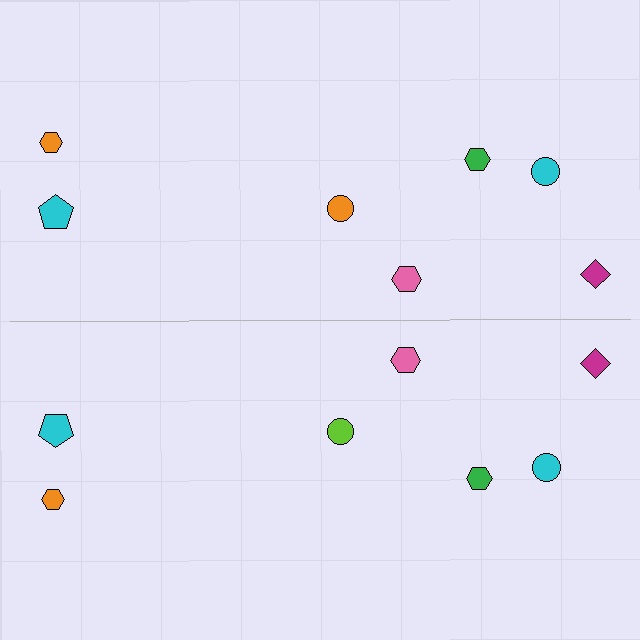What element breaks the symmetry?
The lime circle on the bottom side breaks the symmetry — its mirror counterpart is orange.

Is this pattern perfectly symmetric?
No, the pattern is not perfectly symmetric. The lime circle on the bottom side breaks the symmetry — its mirror counterpart is orange.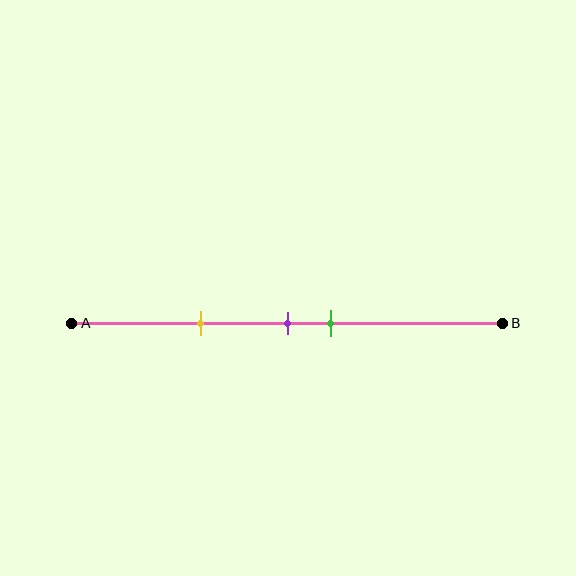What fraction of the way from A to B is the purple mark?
The purple mark is approximately 50% (0.5) of the way from A to B.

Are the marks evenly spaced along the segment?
No, the marks are not evenly spaced.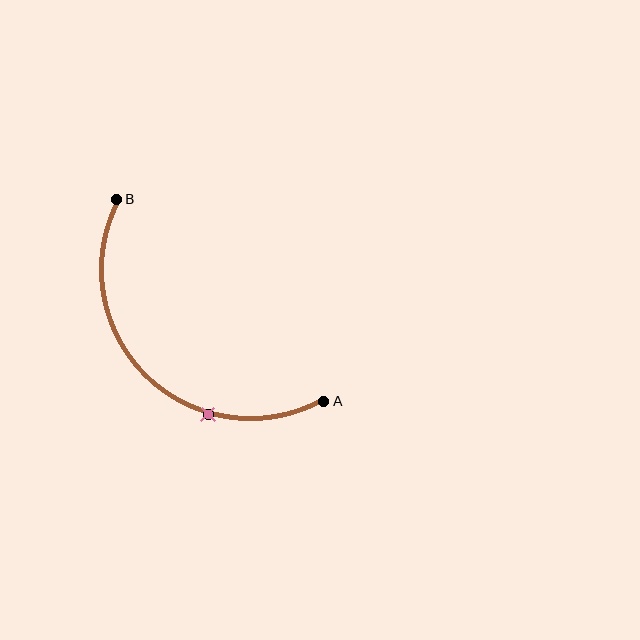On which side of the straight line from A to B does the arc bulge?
The arc bulges below and to the left of the straight line connecting A and B.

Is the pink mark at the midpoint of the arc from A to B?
No. The pink mark lies on the arc but is closer to endpoint A. The arc midpoint would be at the point on the curve equidistant along the arc from both A and B.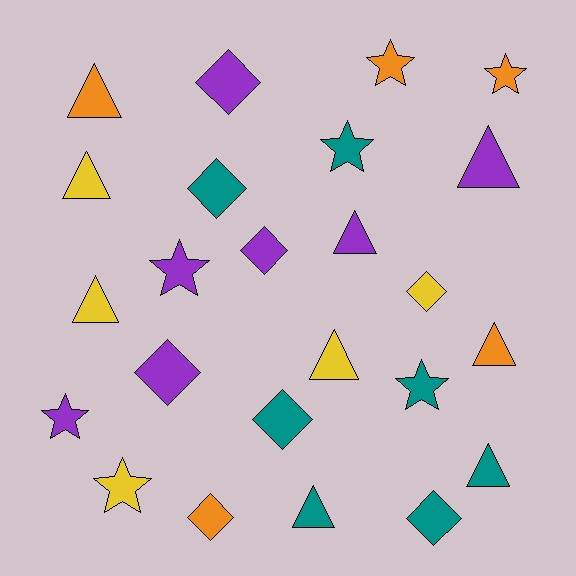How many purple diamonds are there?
There are 3 purple diamonds.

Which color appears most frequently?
Purple, with 7 objects.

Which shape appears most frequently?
Triangle, with 9 objects.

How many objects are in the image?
There are 24 objects.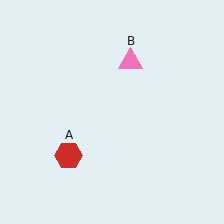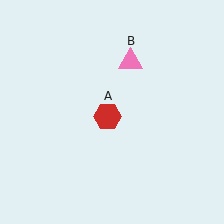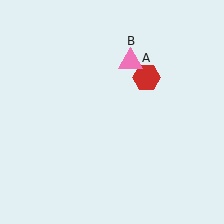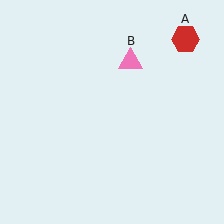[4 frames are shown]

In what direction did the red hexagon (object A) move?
The red hexagon (object A) moved up and to the right.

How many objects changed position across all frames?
1 object changed position: red hexagon (object A).